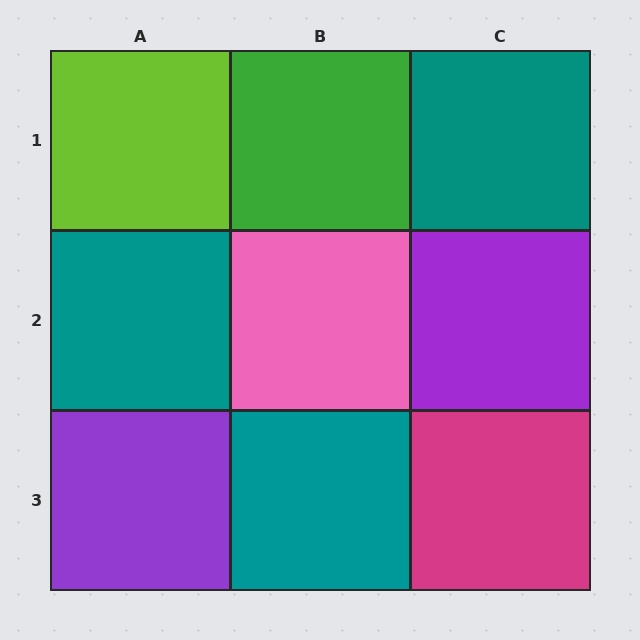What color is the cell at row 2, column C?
Purple.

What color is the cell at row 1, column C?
Teal.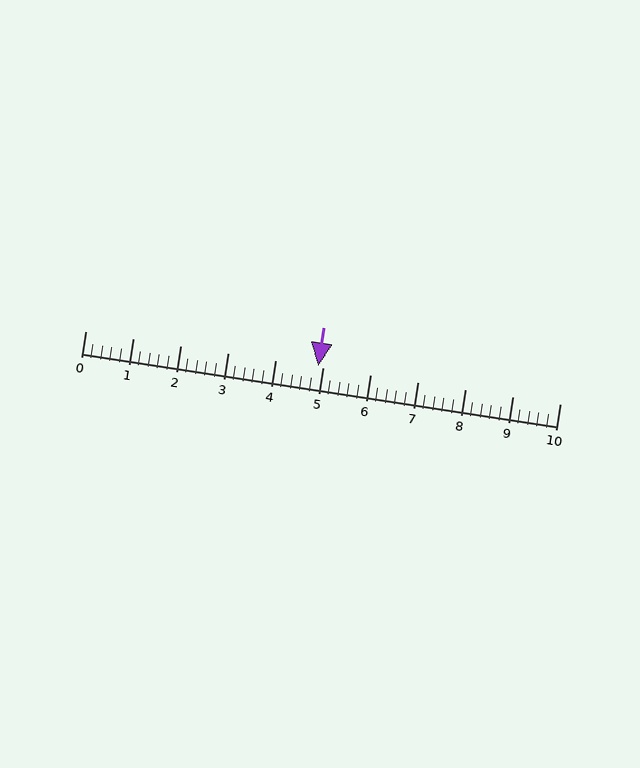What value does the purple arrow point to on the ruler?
The purple arrow points to approximately 4.9.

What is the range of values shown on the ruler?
The ruler shows values from 0 to 10.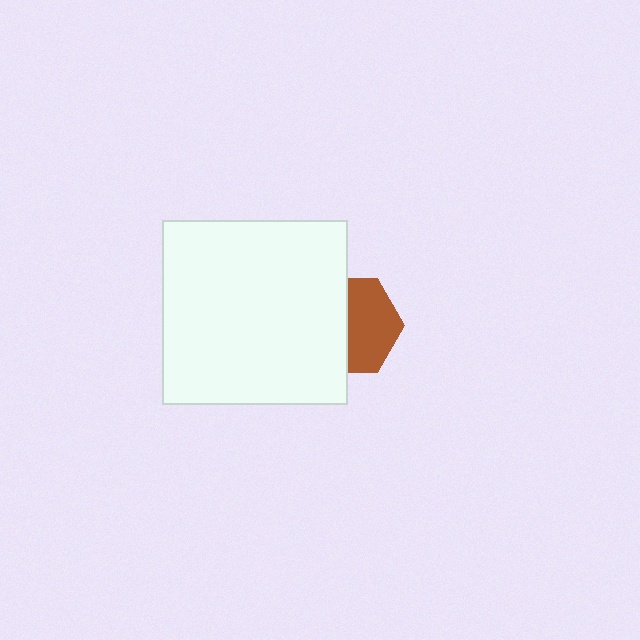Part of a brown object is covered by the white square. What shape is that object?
It is a hexagon.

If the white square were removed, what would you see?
You would see the complete brown hexagon.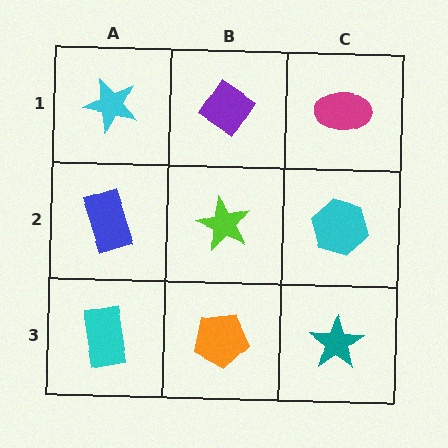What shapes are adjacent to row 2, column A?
A cyan star (row 1, column A), a cyan rectangle (row 3, column A), a lime star (row 2, column B).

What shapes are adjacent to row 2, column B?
A purple diamond (row 1, column B), an orange pentagon (row 3, column B), a blue rectangle (row 2, column A), a cyan hexagon (row 2, column C).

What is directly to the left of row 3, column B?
A cyan rectangle.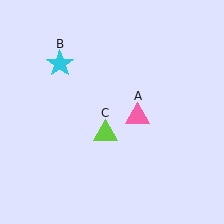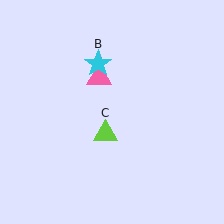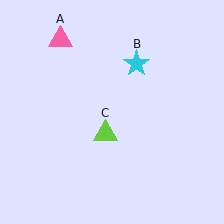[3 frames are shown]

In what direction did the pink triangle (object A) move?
The pink triangle (object A) moved up and to the left.